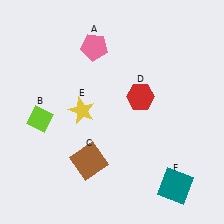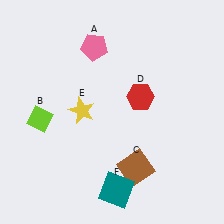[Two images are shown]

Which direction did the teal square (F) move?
The teal square (F) moved left.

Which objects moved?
The objects that moved are: the brown square (C), the teal square (F).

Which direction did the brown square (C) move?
The brown square (C) moved right.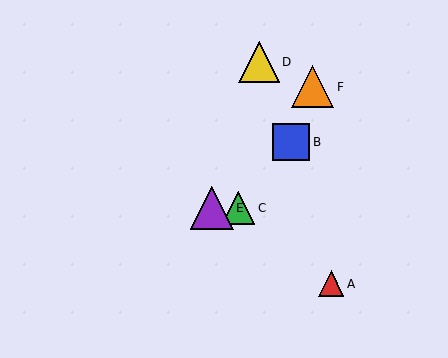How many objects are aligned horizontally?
2 objects (C, E) are aligned horizontally.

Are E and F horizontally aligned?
No, E is at y≈208 and F is at y≈87.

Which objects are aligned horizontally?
Objects C, E are aligned horizontally.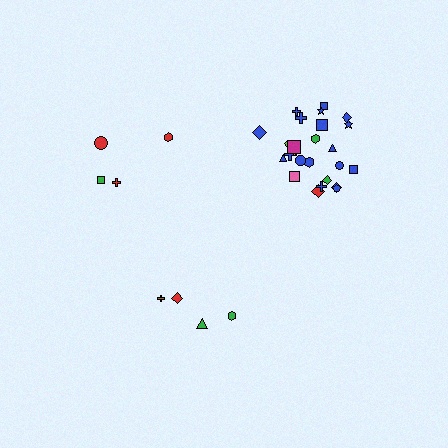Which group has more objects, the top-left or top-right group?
The top-right group.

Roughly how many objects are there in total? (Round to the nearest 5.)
Roughly 35 objects in total.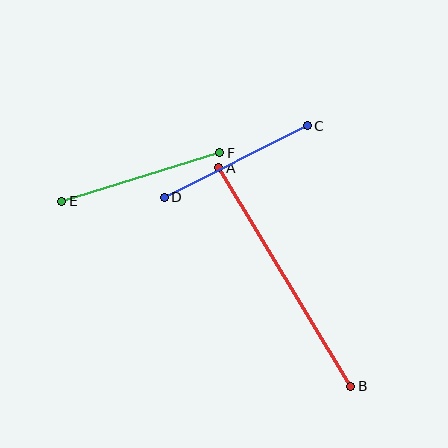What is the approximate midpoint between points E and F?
The midpoint is at approximately (141, 177) pixels.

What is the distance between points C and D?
The distance is approximately 160 pixels.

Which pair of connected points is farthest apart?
Points A and B are farthest apart.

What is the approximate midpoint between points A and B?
The midpoint is at approximately (285, 277) pixels.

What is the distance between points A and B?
The distance is approximately 256 pixels.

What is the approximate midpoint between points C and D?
The midpoint is at approximately (236, 162) pixels.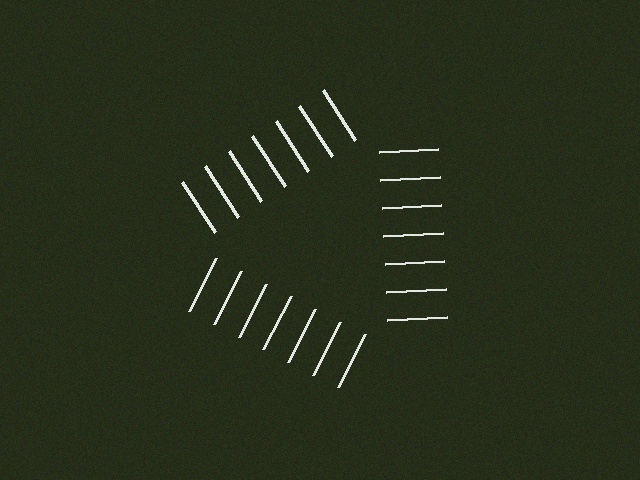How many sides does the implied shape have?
3 sides — the line-ends trace a triangle.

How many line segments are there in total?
21 — 7 along each of the 3 edges.